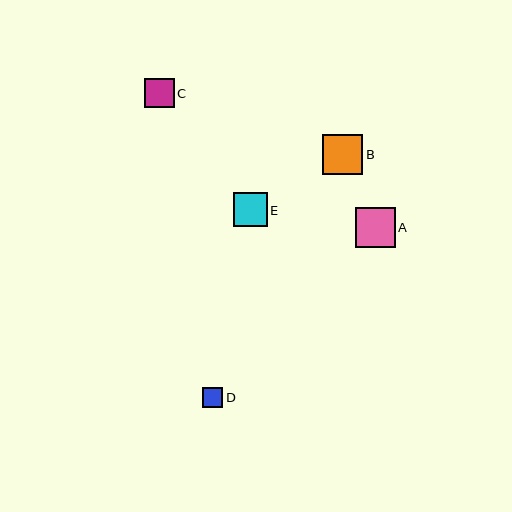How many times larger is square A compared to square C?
Square A is approximately 1.4 times the size of square C.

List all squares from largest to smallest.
From largest to smallest: B, A, E, C, D.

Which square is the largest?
Square B is the largest with a size of approximately 40 pixels.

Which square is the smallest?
Square D is the smallest with a size of approximately 20 pixels.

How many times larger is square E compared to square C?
Square E is approximately 1.2 times the size of square C.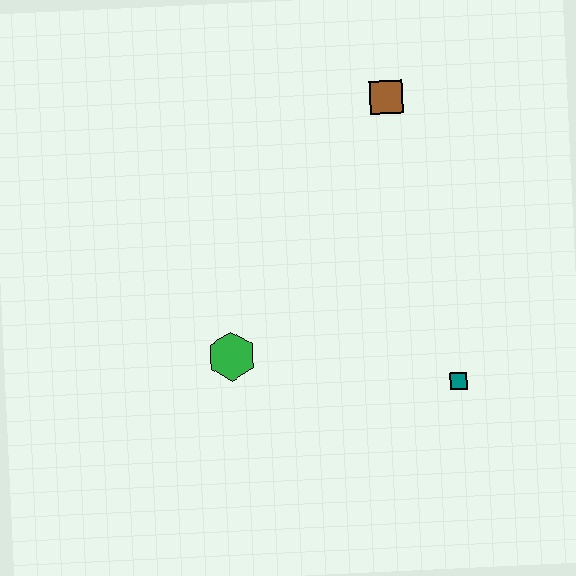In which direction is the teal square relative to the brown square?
The teal square is below the brown square.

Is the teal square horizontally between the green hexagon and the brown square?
No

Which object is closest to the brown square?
The teal square is closest to the brown square.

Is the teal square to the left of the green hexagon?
No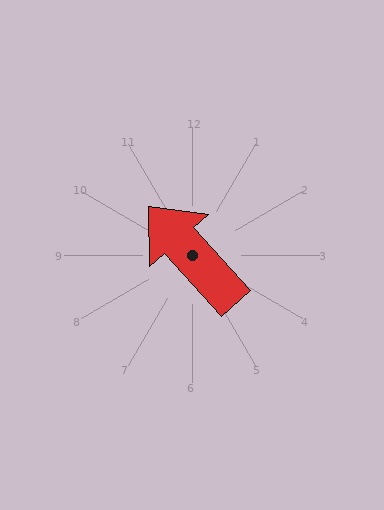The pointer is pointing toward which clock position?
Roughly 11 o'clock.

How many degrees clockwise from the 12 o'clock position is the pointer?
Approximately 318 degrees.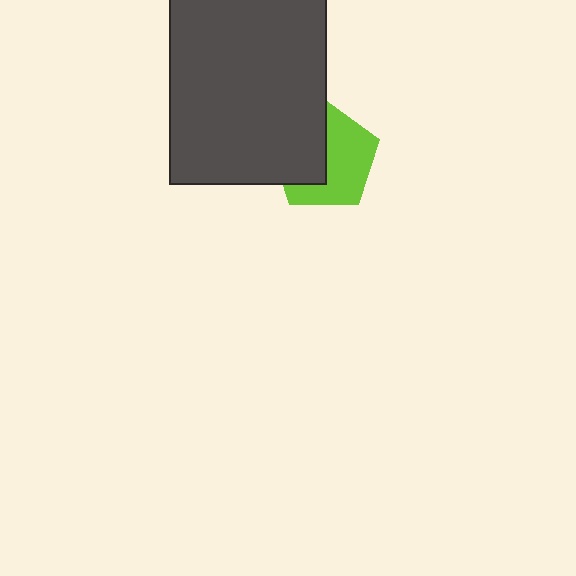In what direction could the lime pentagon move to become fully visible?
The lime pentagon could move right. That would shift it out from behind the dark gray rectangle entirely.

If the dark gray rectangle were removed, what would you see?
You would see the complete lime pentagon.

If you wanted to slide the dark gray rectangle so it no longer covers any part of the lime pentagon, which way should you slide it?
Slide it left — that is the most direct way to separate the two shapes.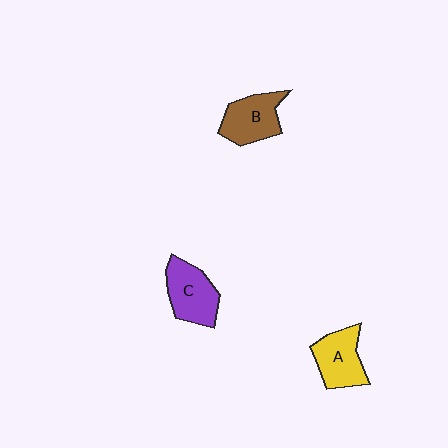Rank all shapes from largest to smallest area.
From largest to smallest: C (purple), B (brown), A (yellow).